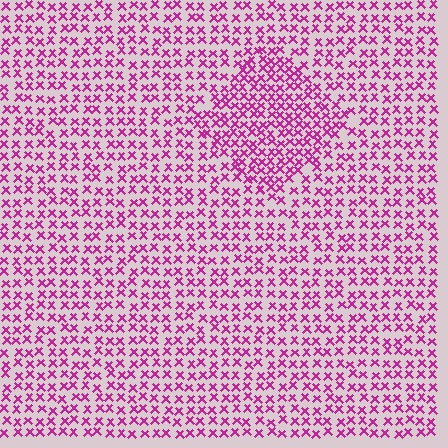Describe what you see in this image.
The image contains small magenta elements arranged at two different densities. A diamond-shaped region is visible where the elements are more densely packed than the surrounding area.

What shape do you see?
I see a diamond.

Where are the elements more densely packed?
The elements are more densely packed inside the diamond boundary.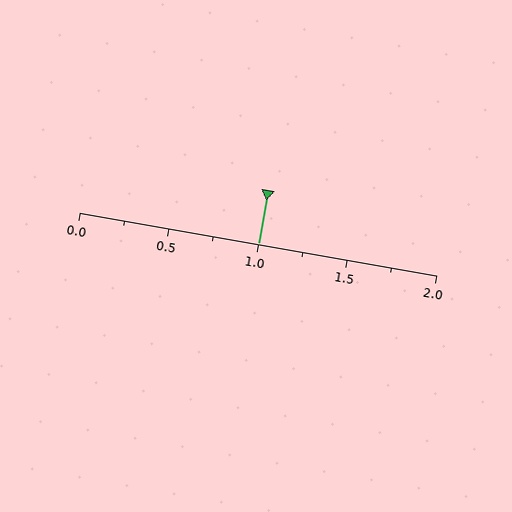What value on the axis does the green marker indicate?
The marker indicates approximately 1.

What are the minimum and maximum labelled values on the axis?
The axis runs from 0.0 to 2.0.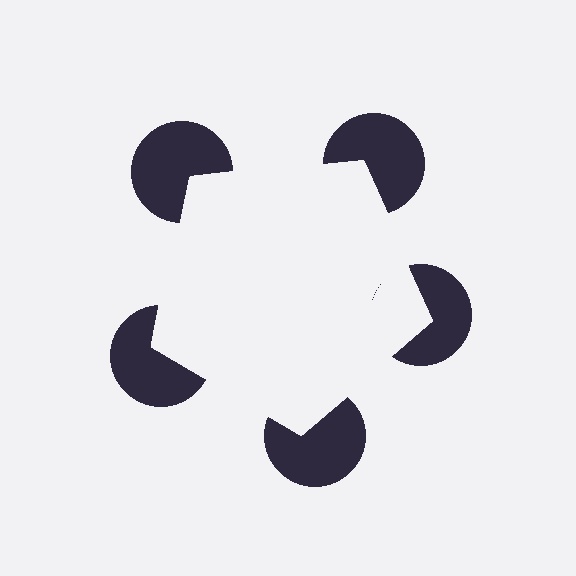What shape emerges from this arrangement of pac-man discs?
An illusory pentagon — its edges are inferred from the aligned wedge cuts in the pac-man discs, not physically drawn.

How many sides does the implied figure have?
5 sides.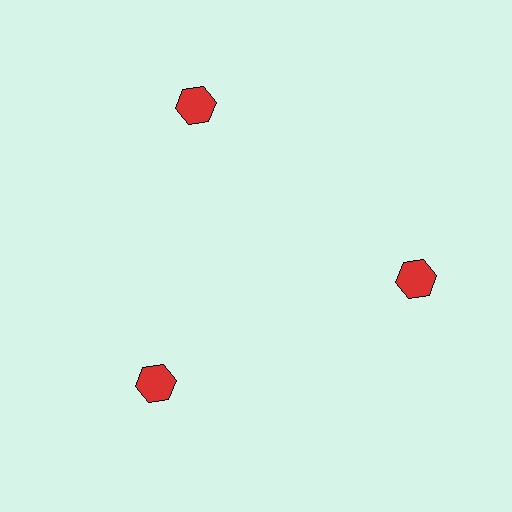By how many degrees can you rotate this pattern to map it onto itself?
The pattern maps onto itself every 120 degrees of rotation.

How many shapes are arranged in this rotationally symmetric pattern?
There are 3 shapes, arranged in 3 groups of 1.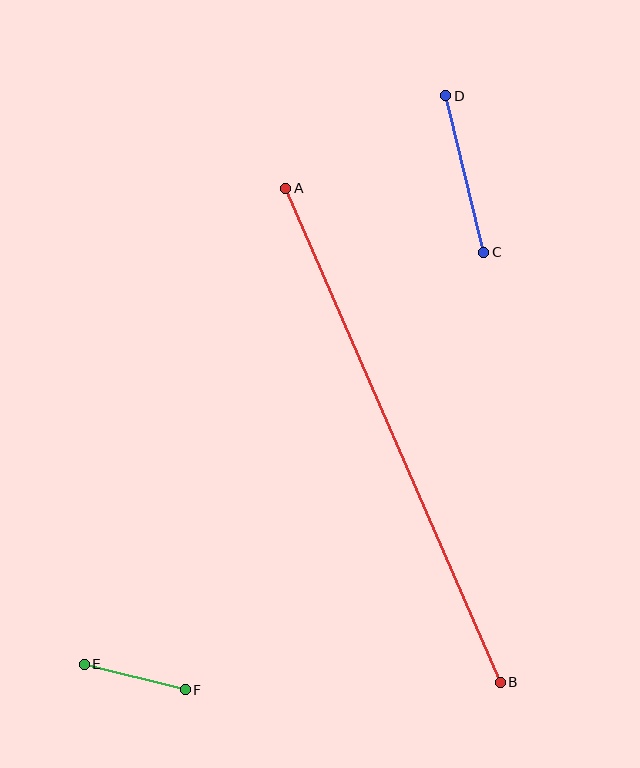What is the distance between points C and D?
The distance is approximately 161 pixels.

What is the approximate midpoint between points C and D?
The midpoint is at approximately (465, 174) pixels.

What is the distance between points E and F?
The distance is approximately 104 pixels.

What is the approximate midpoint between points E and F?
The midpoint is at approximately (135, 677) pixels.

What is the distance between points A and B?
The distance is approximately 538 pixels.